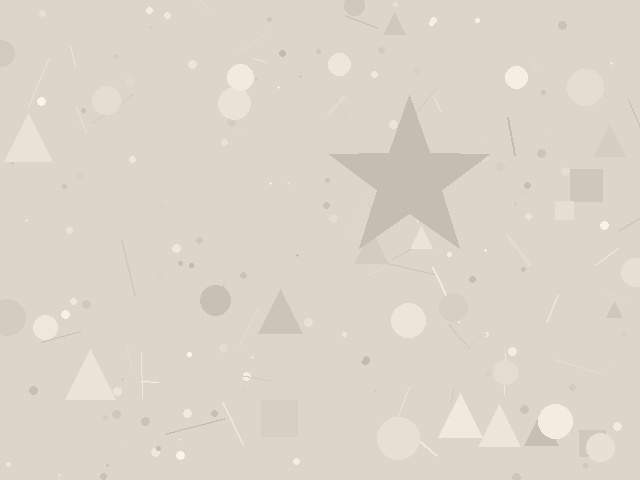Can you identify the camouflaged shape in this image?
The camouflaged shape is a star.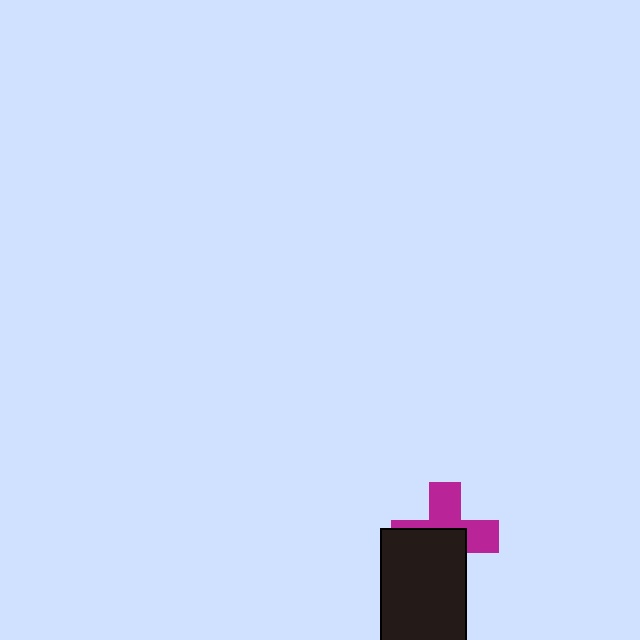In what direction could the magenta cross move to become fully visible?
The magenta cross could move toward the upper-right. That would shift it out from behind the black rectangle entirely.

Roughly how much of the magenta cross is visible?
About half of it is visible (roughly 48%).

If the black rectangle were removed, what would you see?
You would see the complete magenta cross.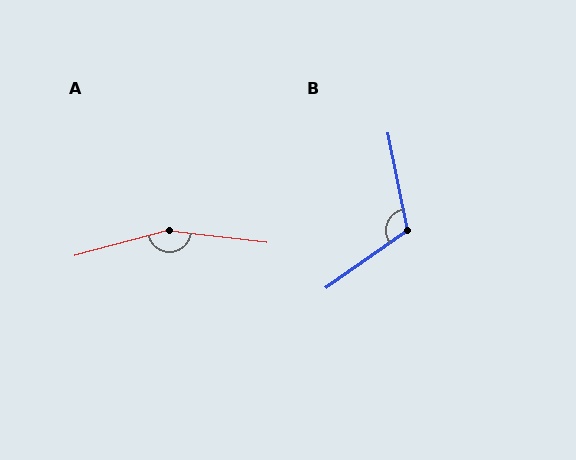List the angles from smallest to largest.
B (114°), A (158°).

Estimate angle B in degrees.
Approximately 114 degrees.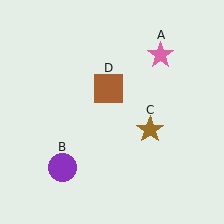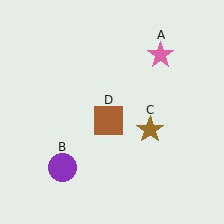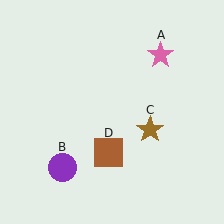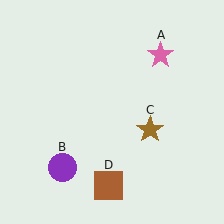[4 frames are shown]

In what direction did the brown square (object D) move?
The brown square (object D) moved down.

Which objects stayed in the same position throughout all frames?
Pink star (object A) and purple circle (object B) and brown star (object C) remained stationary.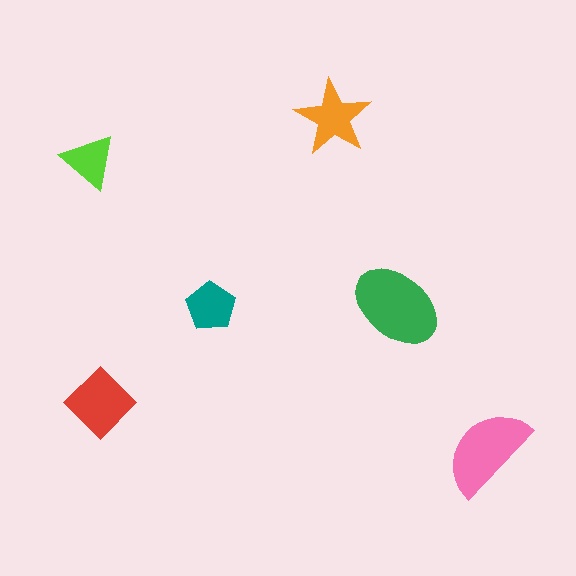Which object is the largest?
The green ellipse.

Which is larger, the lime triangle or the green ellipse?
The green ellipse.